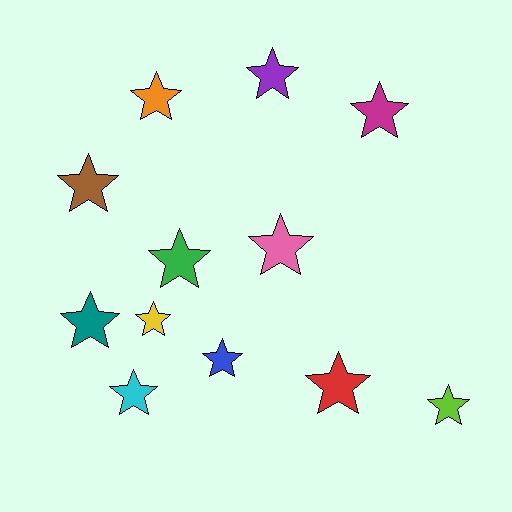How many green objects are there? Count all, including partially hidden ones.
There is 1 green object.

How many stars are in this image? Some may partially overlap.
There are 12 stars.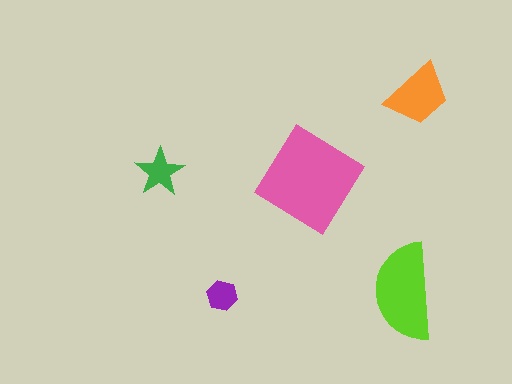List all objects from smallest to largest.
The purple hexagon, the green star, the orange trapezoid, the lime semicircle, the pink diamond.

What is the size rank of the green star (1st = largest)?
4th.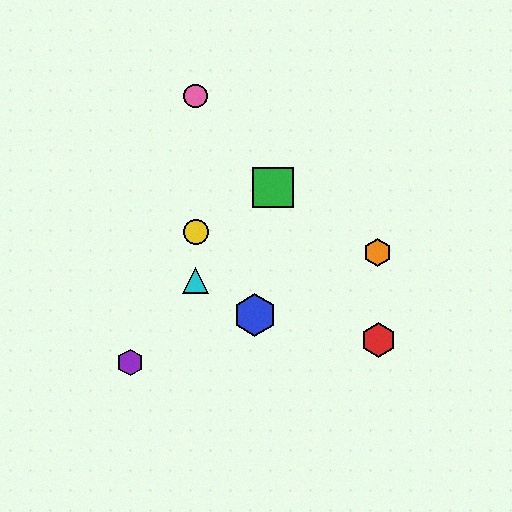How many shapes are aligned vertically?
3 shapes (the yellow circle, the cyan triangle, the pink circle) are aligned vertically.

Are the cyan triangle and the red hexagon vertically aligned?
No, the cyan triangle is at x≈196 and the red hexagon is at x≈379.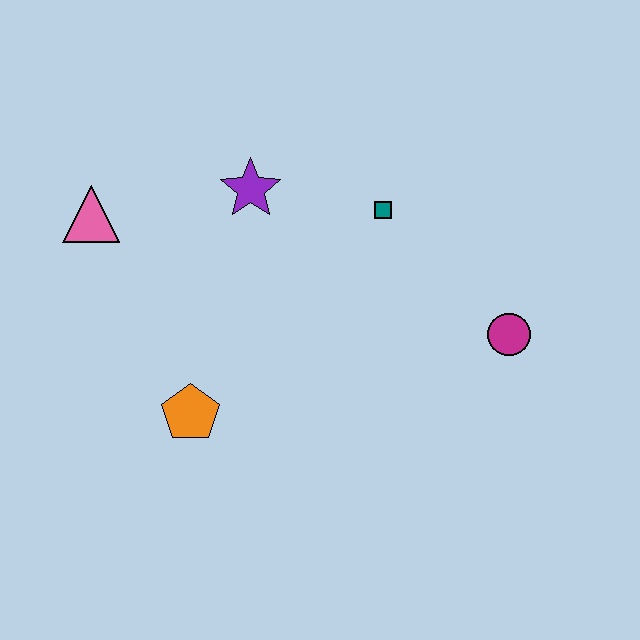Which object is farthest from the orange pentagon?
The magenta circle is farthest from the orange pentagon.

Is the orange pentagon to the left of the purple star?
Yes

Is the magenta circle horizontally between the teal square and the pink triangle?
No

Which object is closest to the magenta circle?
The teal square is closest to the magenta circle.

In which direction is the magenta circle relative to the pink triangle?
The magenta circle is to the right of the pink triangle.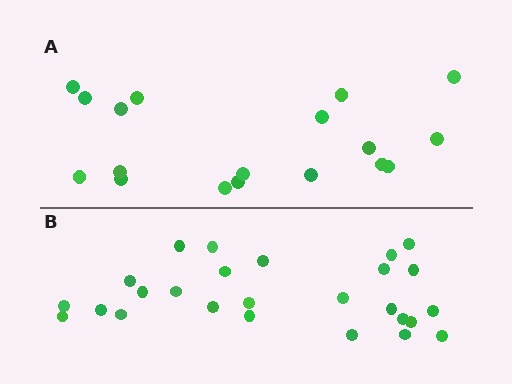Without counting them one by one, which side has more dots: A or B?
Region B (the bottom region) has more dots.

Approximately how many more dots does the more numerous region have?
Region B has roughly 8 or so more dots than region A.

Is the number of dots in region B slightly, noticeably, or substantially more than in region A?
Region B has noticeably more, but not dramatically so. The ratio is roughly 1.4 to 1.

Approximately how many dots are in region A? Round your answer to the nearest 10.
About 20 dots. (The exact count is 18, which rounds to 20.)